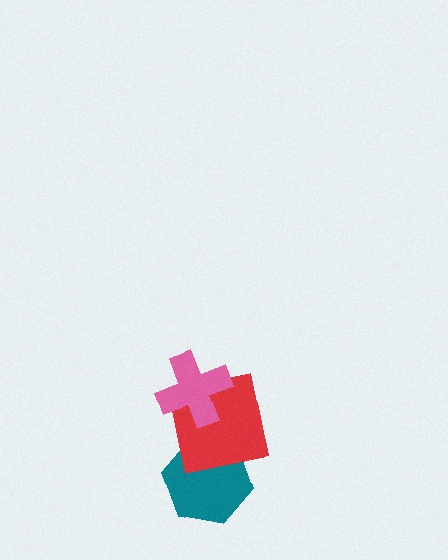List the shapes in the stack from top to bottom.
From top to bottom: the pink cross, the red square, the teal hexagon.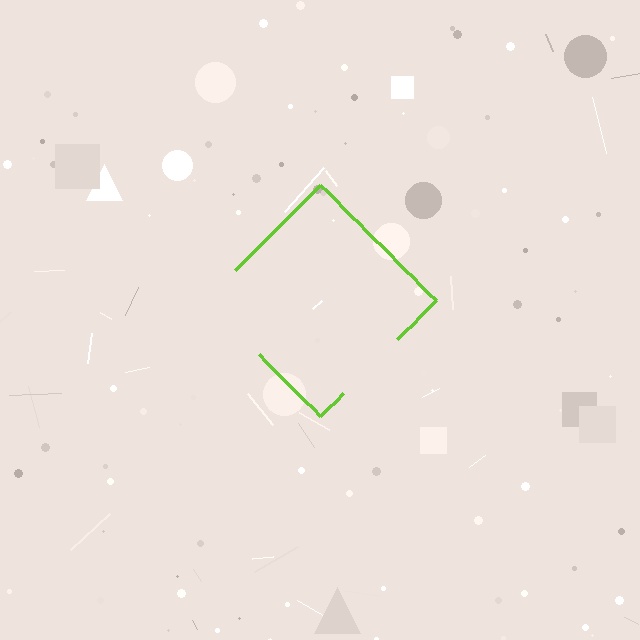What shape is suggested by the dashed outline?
The dashed outline suggests a diamond.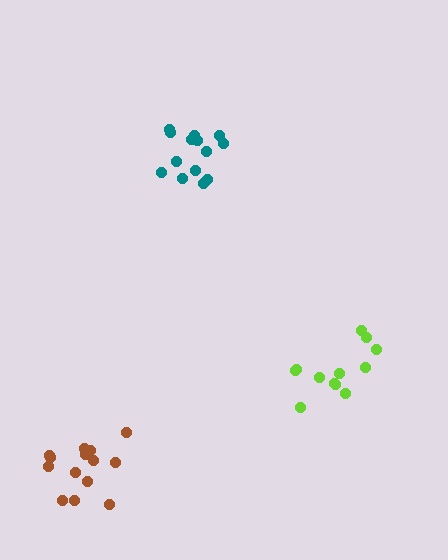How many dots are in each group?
Group 1: 12 dots, Group 2: 14 dots, Group 3: 14 dots (40 total).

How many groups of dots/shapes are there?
There are 3 groups.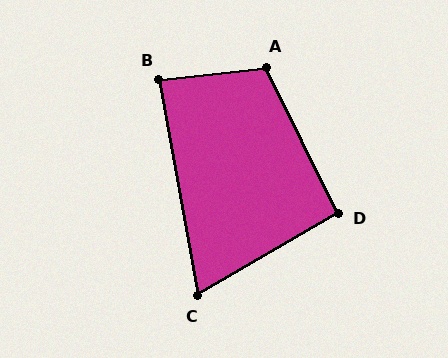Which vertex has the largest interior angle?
A, at approximately 110 degrees.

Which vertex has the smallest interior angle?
C, at approximately 70 degrees.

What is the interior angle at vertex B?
Approximately 86 degrees (approximately right).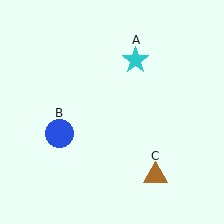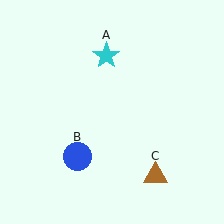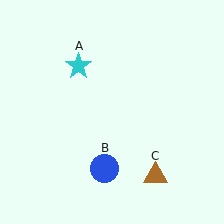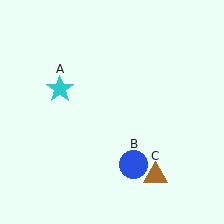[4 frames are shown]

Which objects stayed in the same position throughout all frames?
Brown triangle (object C) remained stationary.